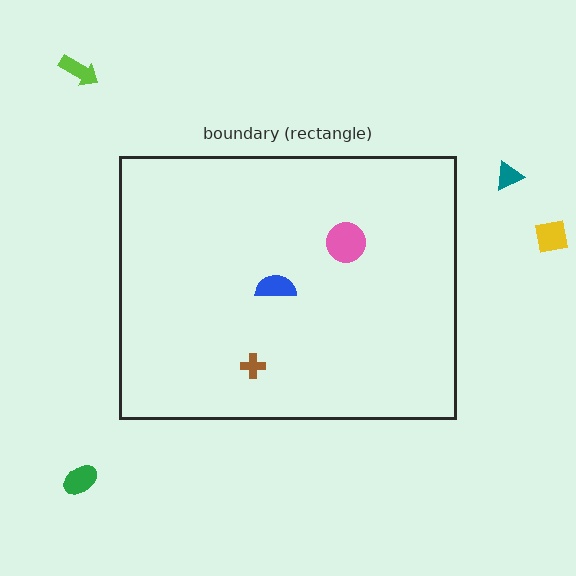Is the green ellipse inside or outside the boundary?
Outside.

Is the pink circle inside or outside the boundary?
Inside.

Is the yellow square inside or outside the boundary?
Outside.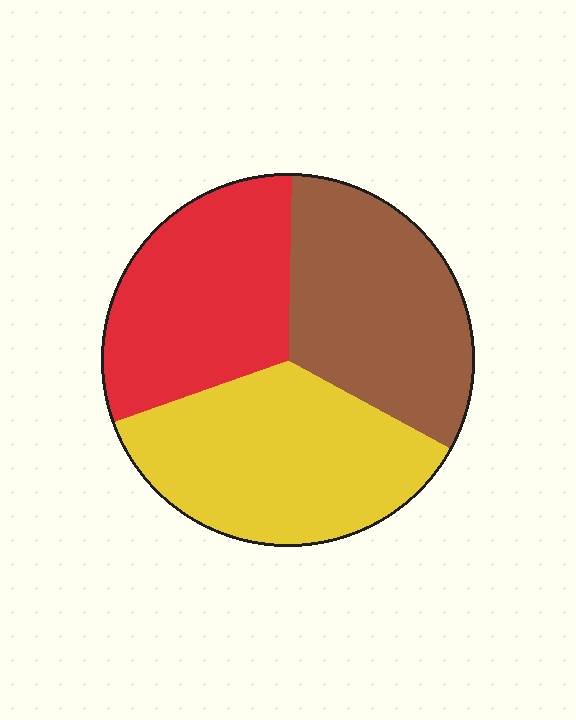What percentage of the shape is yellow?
Yellow takes up between a quarter and a half of the shape.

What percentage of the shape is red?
Red takes up about one third (1/3) of the shape.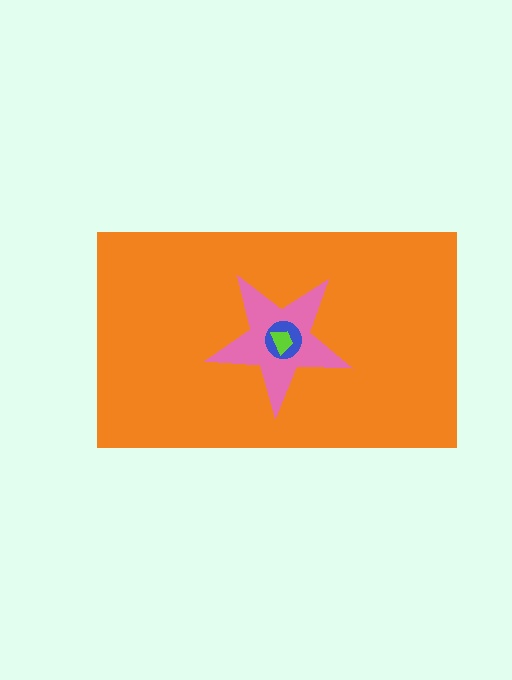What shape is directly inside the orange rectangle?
The pink star.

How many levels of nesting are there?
4.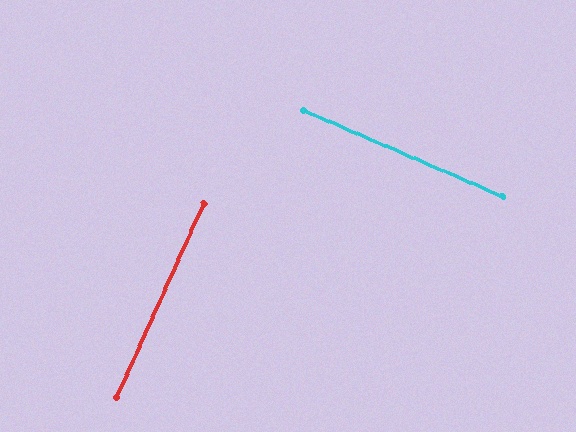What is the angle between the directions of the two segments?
Approximately 89 degrees.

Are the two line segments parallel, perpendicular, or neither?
Perpendicular — they meet at approximately 89°.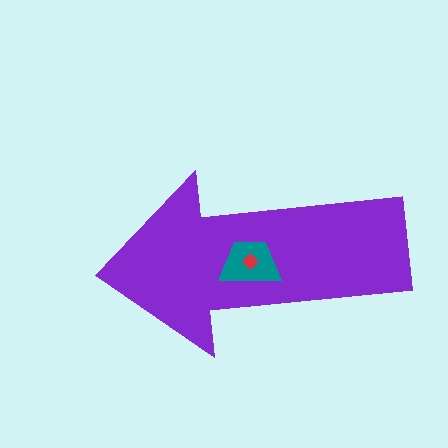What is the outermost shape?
The purple arrow.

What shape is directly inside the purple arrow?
The teal trapezoid.